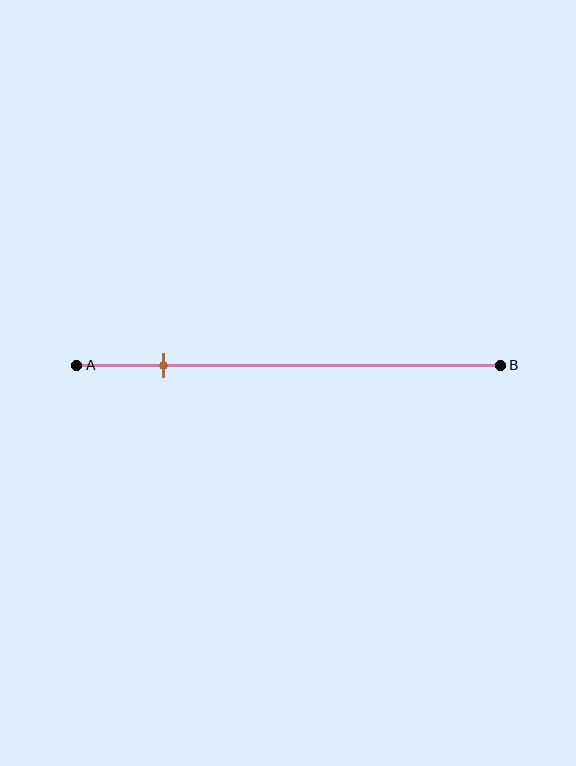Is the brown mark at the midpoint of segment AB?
No, the mark is at about 20% from A, not at the 50% midpoint.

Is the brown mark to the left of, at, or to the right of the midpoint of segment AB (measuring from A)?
The brown mark is to the left of the midpoint of segment AB.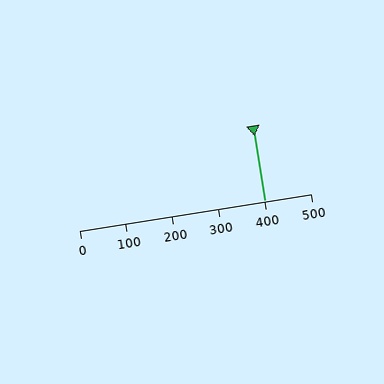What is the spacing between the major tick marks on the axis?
The major ticks are spaced 100 apart.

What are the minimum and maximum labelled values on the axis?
The axis runs from 0 to 500.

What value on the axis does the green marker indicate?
The marker indicates approximately 400.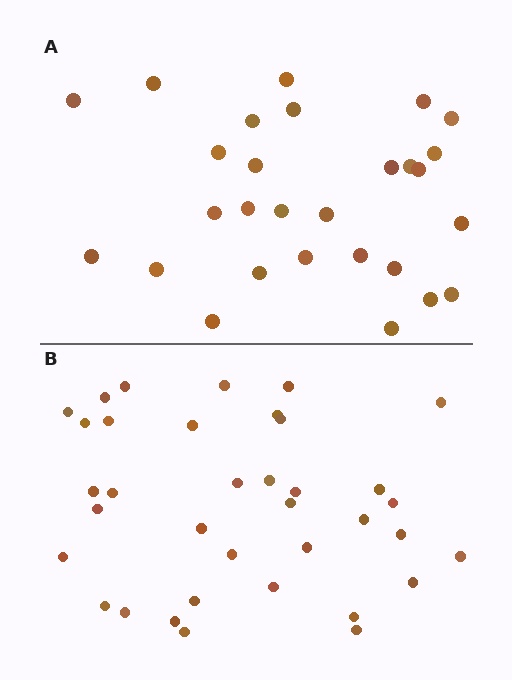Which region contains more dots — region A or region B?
Region B (the bottom region) has more dots.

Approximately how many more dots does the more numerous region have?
Region B has roughly 8 or so more dots than region A.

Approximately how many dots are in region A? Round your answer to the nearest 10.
About 30 dots. (The exact count is 28, which rounds to 30.)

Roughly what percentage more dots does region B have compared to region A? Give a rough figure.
About 30% more.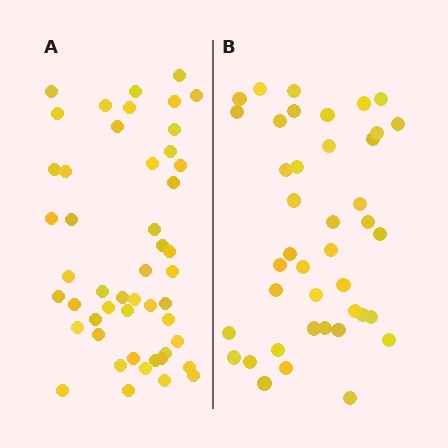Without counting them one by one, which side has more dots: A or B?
Region A (the left region) has more dots.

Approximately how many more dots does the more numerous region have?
Region A has roughly 8 or so more dots than region B.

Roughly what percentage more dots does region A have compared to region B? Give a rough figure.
About 20% more.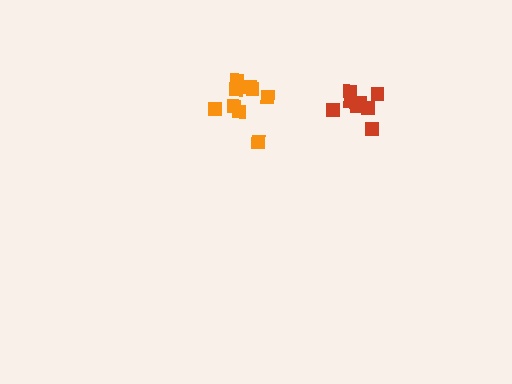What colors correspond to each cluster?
The clusters are colored: orange, red.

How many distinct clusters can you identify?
There are 2 distinct clusters.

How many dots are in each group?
Group 1: 9 dots, Group 2: 8 dots (17 total).